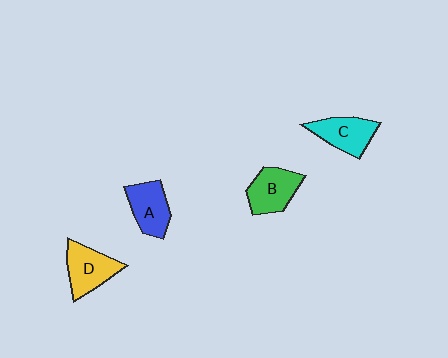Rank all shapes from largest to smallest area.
From largest to smallest: D (yellow), B (green), C (cyan), A (blue).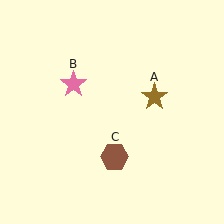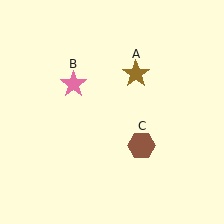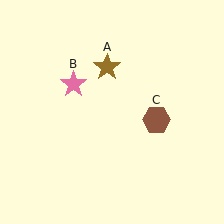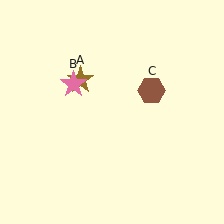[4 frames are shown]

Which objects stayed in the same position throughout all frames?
Pink star (object B) remained stationary.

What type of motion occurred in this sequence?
The brown star (object A), brown hexagon (object C) rotated counterclockwise around the center of the scene.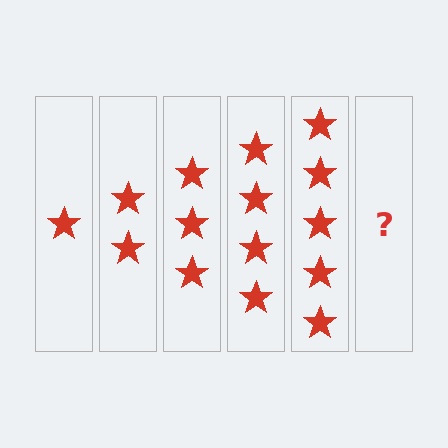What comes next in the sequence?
The next element should be 6 stars.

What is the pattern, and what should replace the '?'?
The pattern is that each step adds one more star. The '?' should be 6 stars.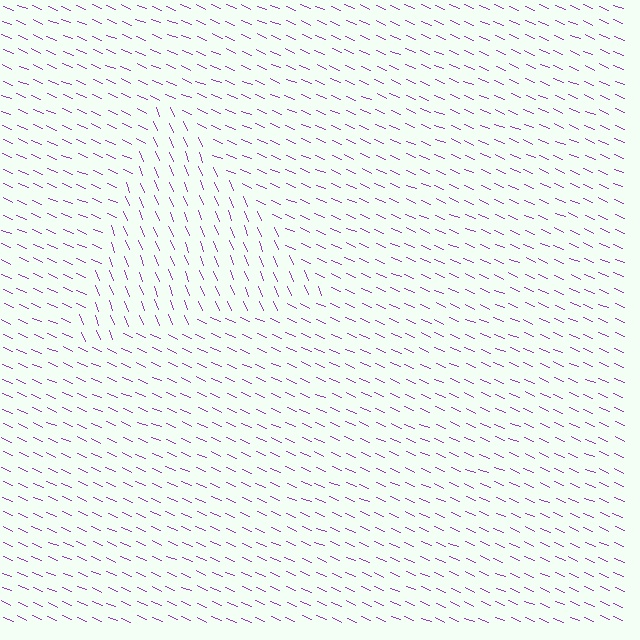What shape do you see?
I see a triangle.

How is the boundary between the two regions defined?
The boundary is defined purely by a change in line orientation (approximately 45 degrees difference). All lines are the same color and thickness.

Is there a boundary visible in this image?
Yes, there is a texture boundary formed by a change in line orientation.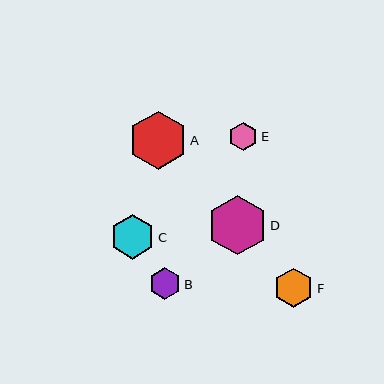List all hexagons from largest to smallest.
From largest to smallest: D, A, C, F, B, E.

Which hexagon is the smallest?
Hexagon E is the smallest with a size of approximately 29 pixels.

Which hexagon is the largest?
Hexagon D is the largest with a size of approximately 59 pixels.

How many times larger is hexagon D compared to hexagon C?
Hexagon D is approximately 1.3 times the size of hexagon C.